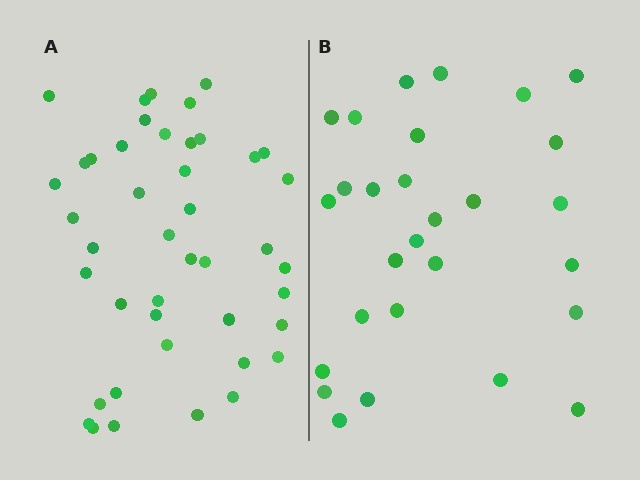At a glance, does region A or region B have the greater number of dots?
Region A (the left region) has more dots.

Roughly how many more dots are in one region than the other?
Region A has approximately 15 more dots than region B.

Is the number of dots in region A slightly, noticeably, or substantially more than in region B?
Region A has substantially more. The ratio is roughly 1.5 to 1.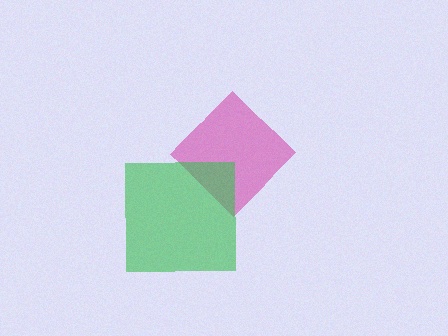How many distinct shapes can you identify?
There are 2 distinct shapes: a magenta diamond, a green square.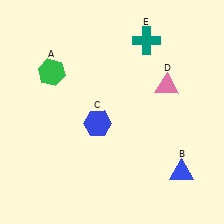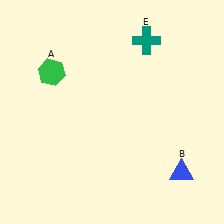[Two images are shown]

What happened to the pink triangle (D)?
The pink triangle (D) was removed in Image 2. It was in the top-right area of Image 1.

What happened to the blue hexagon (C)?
The blue hexagon (C) was removed in Image 2. It was in the bottom-left area of Image 1.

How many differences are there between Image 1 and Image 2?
There are 2 differences between the two images.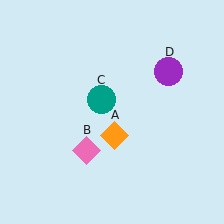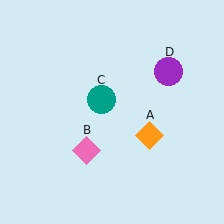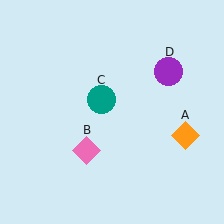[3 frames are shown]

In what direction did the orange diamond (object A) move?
The orange diamond (object A) moved right.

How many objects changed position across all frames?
1 object changed position: orange diamond (object A).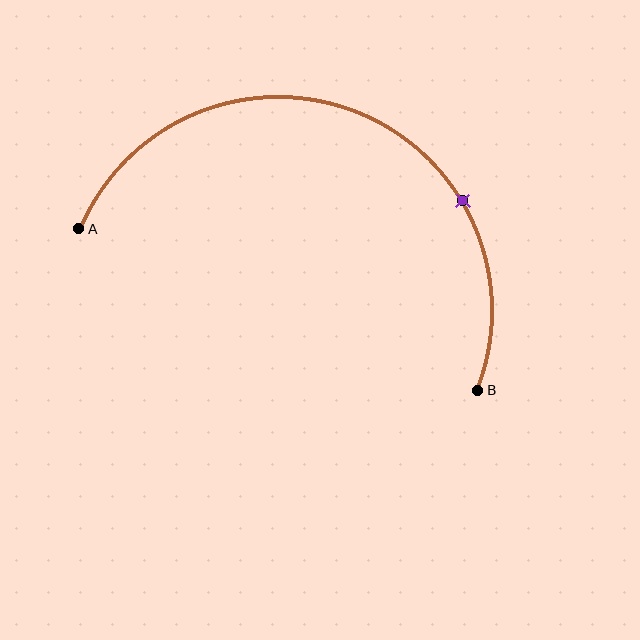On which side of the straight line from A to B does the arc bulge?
The arc bulges above the straight line connecting A and B.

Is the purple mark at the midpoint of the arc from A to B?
No. The purple mark lies on the arc but is closer to endpoint B. The arc midpoint would be at the point on the curve equidistant along the arc from both A and B.